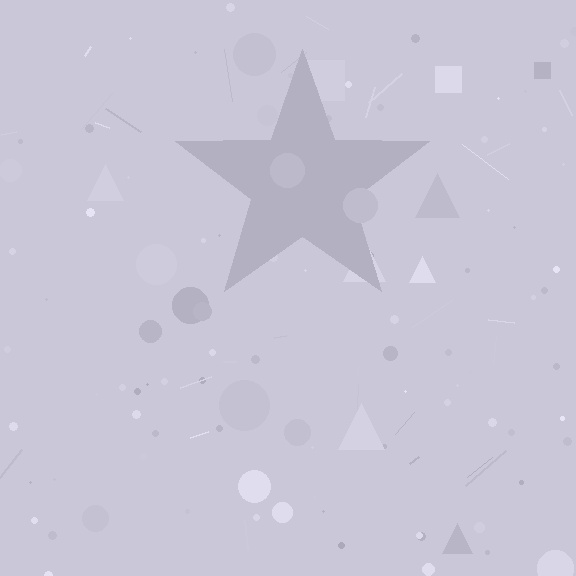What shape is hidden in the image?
A star is hidden in the image.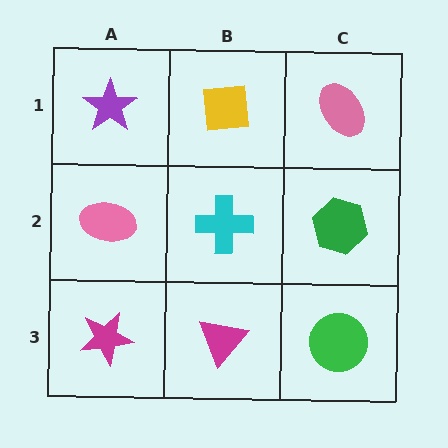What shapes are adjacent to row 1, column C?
A green hexagon (row 2, column C), a yellow square (row 1, column B).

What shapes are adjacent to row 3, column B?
A cyan cross (row 2, column B), a magenta star (row 3, column A), a green circle (row 3, column C).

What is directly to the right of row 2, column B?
A green hexagon.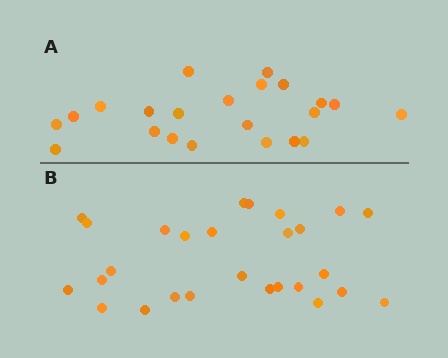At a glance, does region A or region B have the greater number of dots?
Region B (the bottom region) has more dots.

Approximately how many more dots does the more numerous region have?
Region B has about 5 more dots than region A.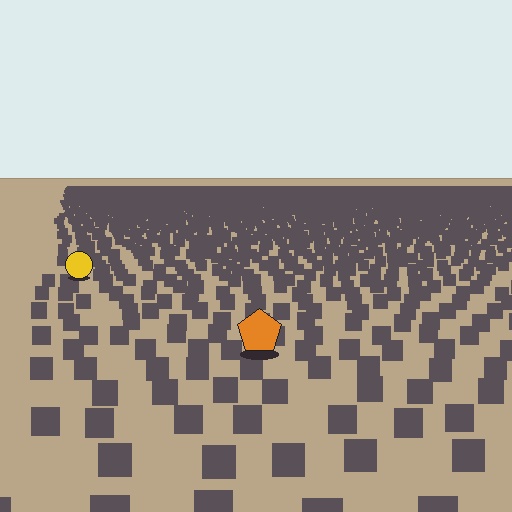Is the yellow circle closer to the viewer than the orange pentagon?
No. The orange pentagon is closer — you can tell from the texture gradient: the ground texture is coarser near it.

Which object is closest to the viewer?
The orange pentagon is closest. The texture marks near it are larger and more spread out.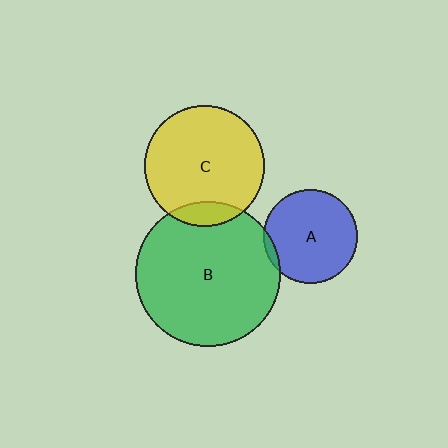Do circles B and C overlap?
Yes.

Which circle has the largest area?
Circle B (green).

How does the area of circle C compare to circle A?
Approximately 1.6 times.